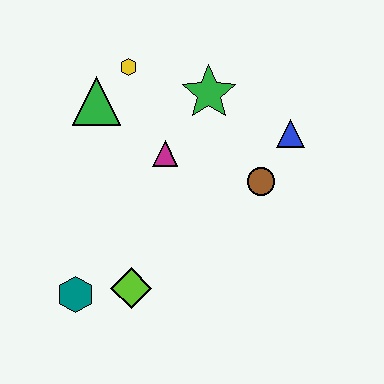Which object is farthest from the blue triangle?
The teal hexagon is farthest from the blue triangle.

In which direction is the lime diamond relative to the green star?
The lime diamond is below the green star.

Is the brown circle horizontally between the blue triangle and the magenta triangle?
Yes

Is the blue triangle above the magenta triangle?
Yes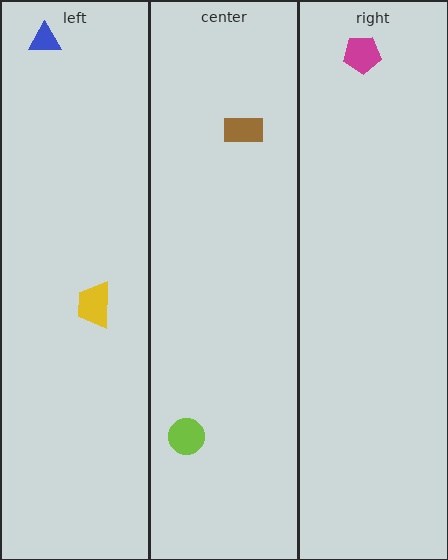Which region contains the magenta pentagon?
The right region.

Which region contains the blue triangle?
The left region.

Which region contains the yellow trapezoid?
The left region.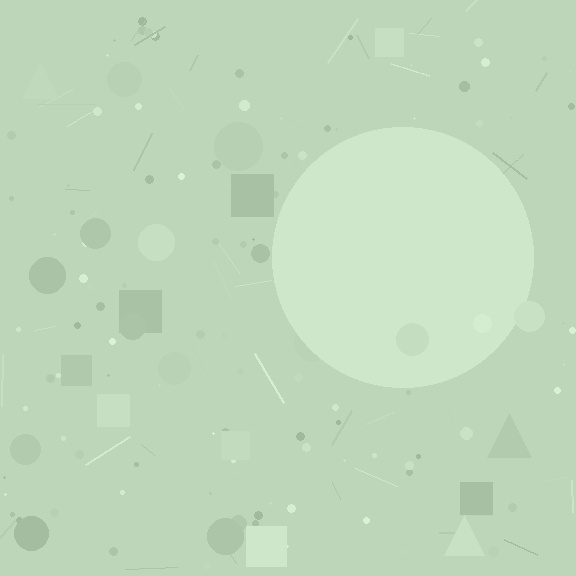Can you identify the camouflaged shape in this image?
The camouflaged shape is a circle.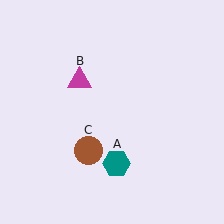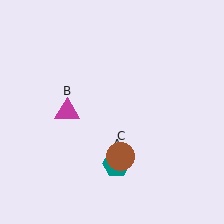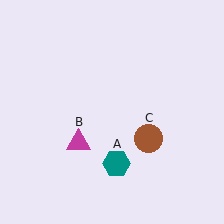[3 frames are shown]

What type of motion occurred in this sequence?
The magenta triangle (object B), brown circle (object C) rotated counterclockwise around the center of the scene.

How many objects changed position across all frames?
2 objects changed position: magenta triangle (object B), brown circle (object C).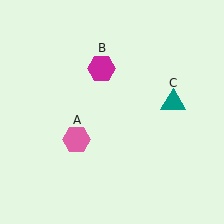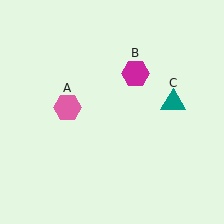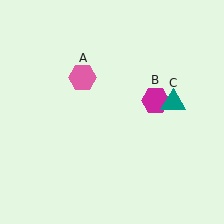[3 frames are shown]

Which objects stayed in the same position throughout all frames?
Teal triangle (object C) remained stationary.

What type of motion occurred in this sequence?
The pink hexagon (object A), magenta hexagon (object B) rotated clockwise around the center of the scene.